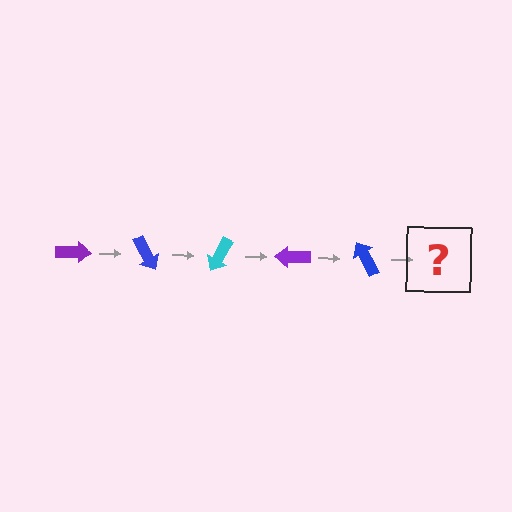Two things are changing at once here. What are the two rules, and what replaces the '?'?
The two rules are that it rotates 60 degrees each step and the color cycles through purple, blue, and cyan. The '?' should be a cyan arrow, rotated 300 degrees from the start.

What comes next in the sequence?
The next element should be a cyan arrow, rotated 300 degrees from the start.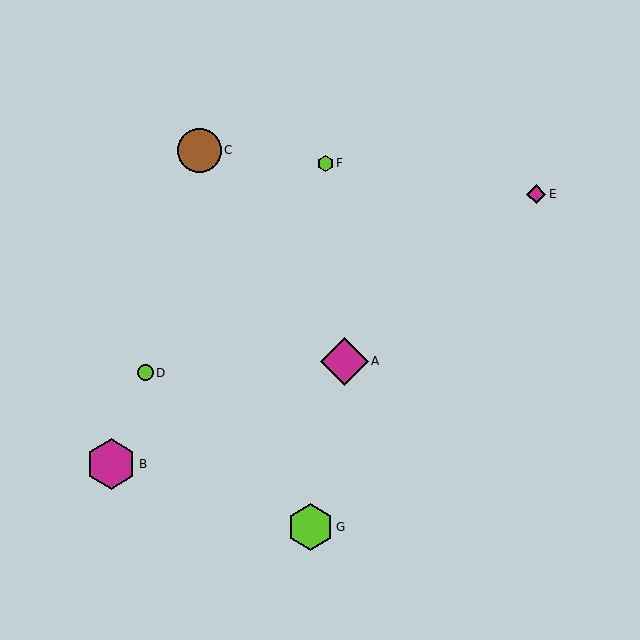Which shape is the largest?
The magenta hexagon (labeled B) is the largest.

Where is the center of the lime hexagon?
The center of the lime hexagon is at (325, 163).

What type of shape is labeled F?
Shape F is a lime hexagon.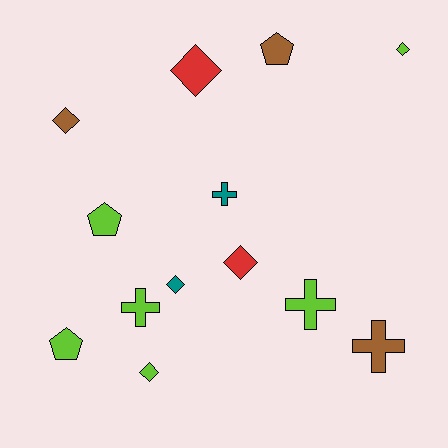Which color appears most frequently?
Lime, with 6 objects.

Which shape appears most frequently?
Diamond, with 6 objects.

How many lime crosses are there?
There are 2 lime crosses.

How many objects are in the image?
There are 13 objects.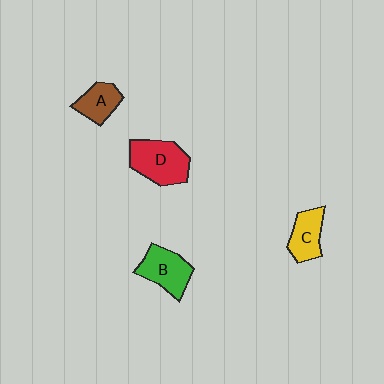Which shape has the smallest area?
Shape A (brown).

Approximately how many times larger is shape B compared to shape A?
Approximately 1.4 times.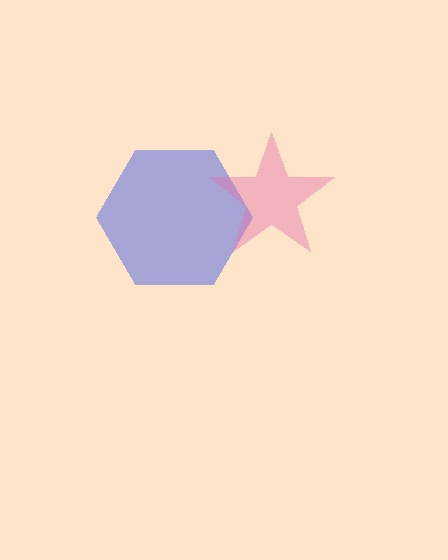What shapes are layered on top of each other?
The layered shapes are: a blue hexagon, a pink star.